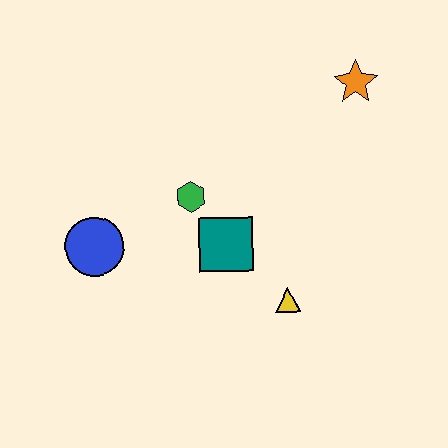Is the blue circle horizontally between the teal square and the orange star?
No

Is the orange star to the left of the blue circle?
No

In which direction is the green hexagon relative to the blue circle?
The green hexagon is to the right of the blue circle.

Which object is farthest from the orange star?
The blue circle is farthest from the orange star.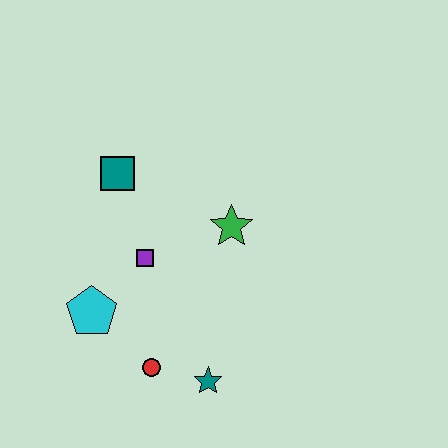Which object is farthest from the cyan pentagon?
The green star is farthest from the cyan pentagon.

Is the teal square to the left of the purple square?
Yes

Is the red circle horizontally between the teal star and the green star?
No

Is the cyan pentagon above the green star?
No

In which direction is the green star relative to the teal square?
The green star is to the right of the teal square.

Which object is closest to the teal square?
The purple square is closest to the teal square.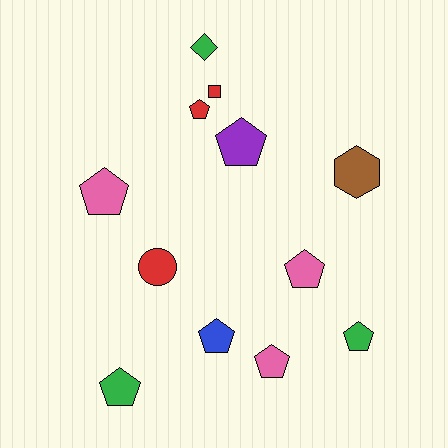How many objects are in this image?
There are 12 objects.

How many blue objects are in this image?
There is 1 blue object.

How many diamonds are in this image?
There is 1 diamond.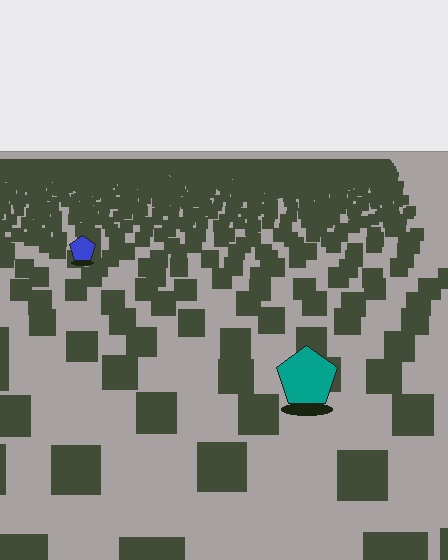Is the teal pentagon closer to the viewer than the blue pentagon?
Yes. The teal pentagon is closer — you can tell from the texture gradient: the ground texture is coarser near it.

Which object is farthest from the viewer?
The blue pentagon is farthest from the viewer. It appears smaller and the ground texture around it is denser.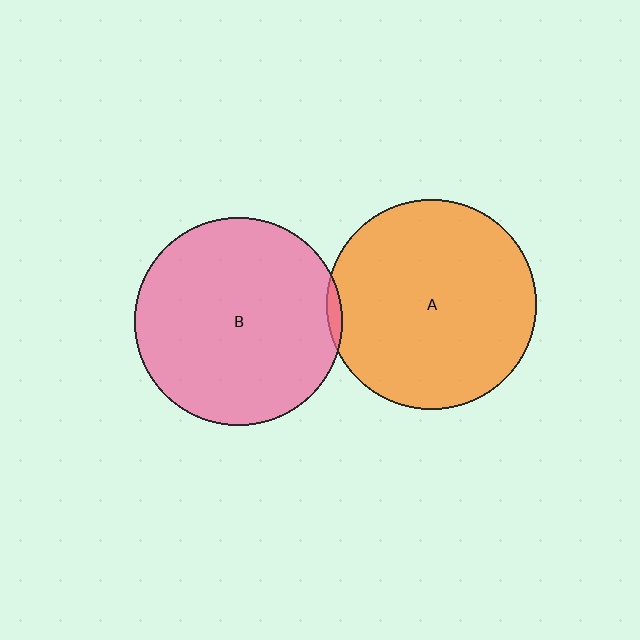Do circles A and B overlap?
Yes.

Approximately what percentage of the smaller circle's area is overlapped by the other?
Approximately 5%.